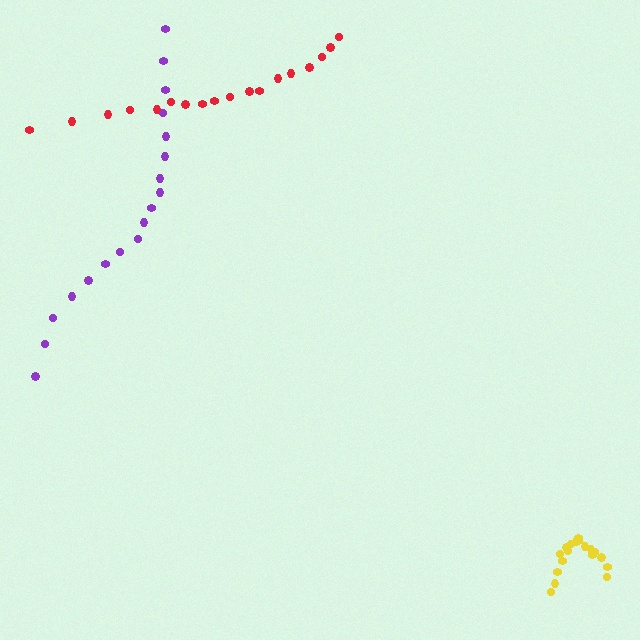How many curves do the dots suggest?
There are 3 distinct paths.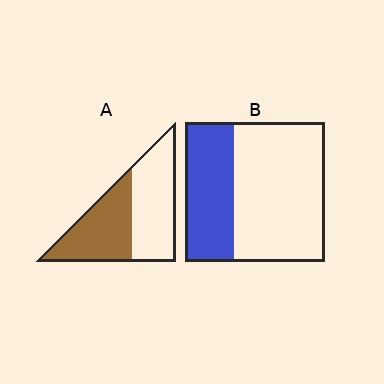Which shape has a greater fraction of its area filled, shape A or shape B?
Shape A.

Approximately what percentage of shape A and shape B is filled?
A is approximately 45% and B is approximately 35%.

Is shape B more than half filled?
No.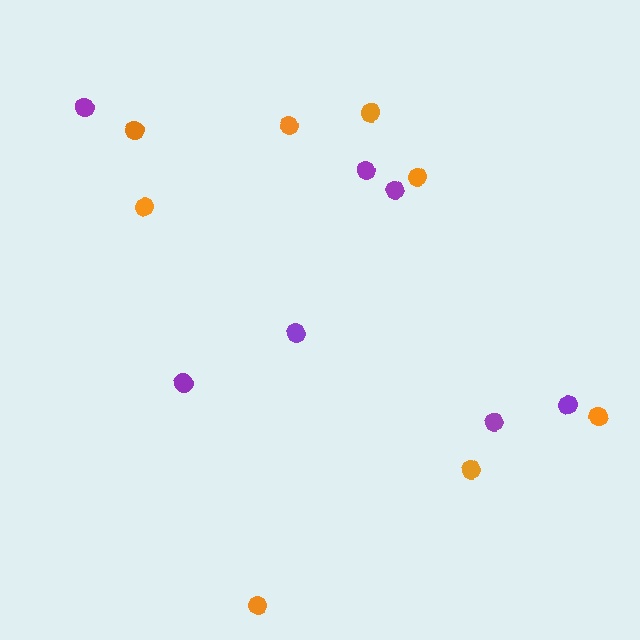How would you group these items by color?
There are 2 groups: one group of purple circles (7) and one group of orange circles (8).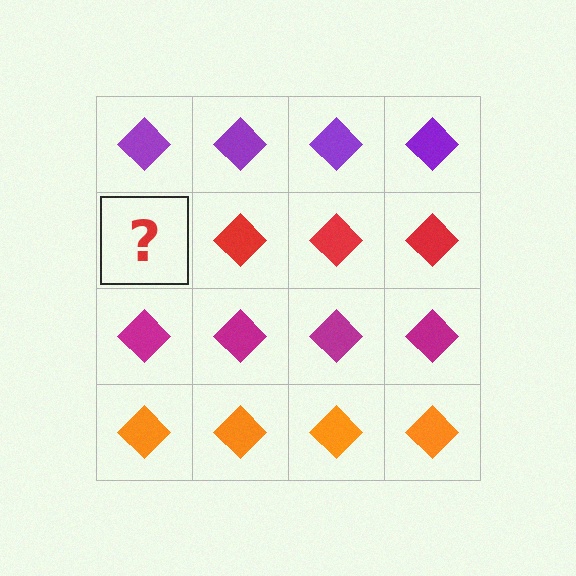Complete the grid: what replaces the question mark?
The question mark should be replaced with a red diamond.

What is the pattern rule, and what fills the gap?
The rule is that each row has a consistent color. The gap should be filled with a red diamond.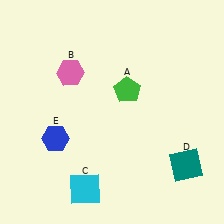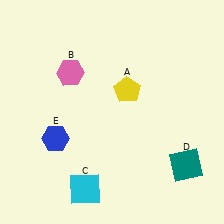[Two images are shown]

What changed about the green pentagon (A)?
In Image 1, A is green. In Image 2, it changed to yellow.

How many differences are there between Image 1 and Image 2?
There is 1 difference between the two images.